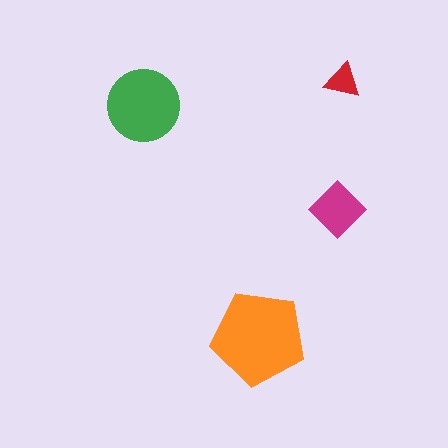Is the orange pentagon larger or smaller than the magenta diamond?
Larger.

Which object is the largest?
The orange pentagon.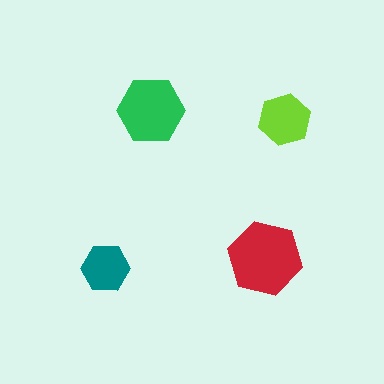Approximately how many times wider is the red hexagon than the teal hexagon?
About 1.5 times wider.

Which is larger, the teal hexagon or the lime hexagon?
The lime one.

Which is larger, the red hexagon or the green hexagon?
The red one.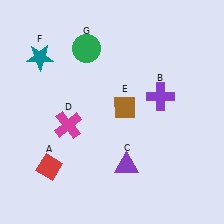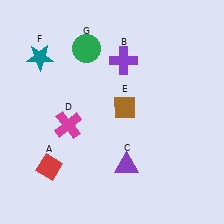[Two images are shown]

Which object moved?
The purple cross (B) moved left.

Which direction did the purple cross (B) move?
The purple cross (B) moved left.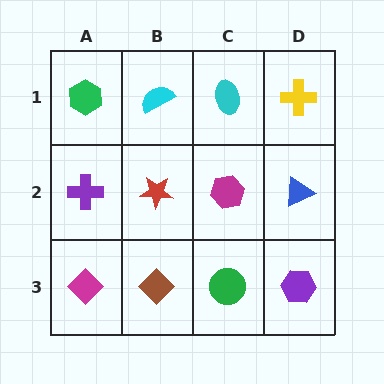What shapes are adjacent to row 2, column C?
A cyan ellipse (row 1, column C), a green circle (row 3, column C), a red star (row 2, column B), a blue triangle (row 2, column D).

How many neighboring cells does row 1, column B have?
3.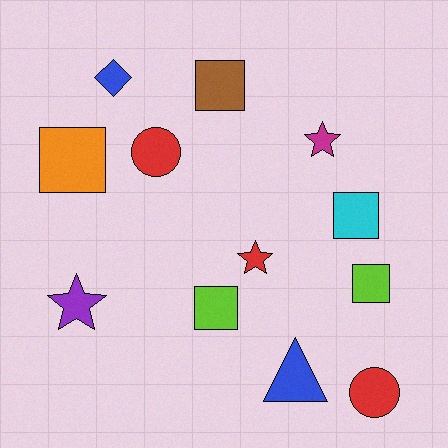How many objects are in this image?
There are 12 objects.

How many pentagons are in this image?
There are no pentagons.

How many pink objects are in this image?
There are no pink objects.